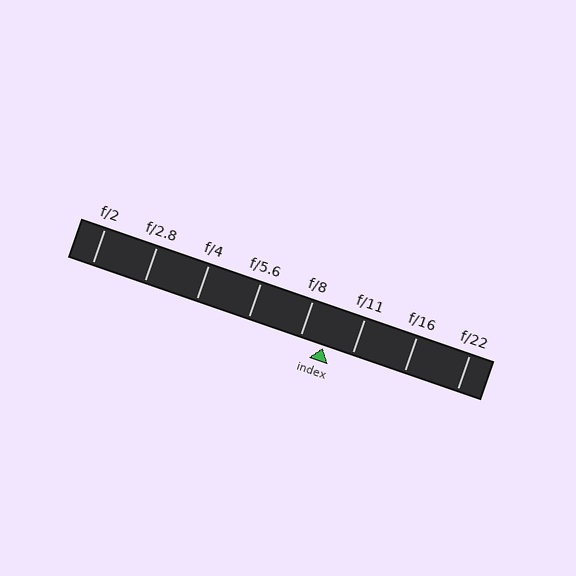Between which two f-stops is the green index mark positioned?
The index mark is between f/8 and f/11.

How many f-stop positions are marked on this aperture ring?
There are 8 f-stop positions marked.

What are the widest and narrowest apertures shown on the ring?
The widest aperture shown is f/2 and the narrowest is f/22.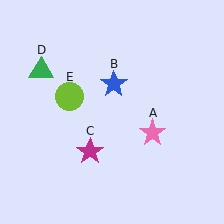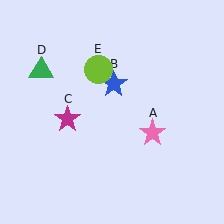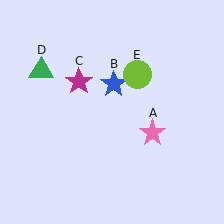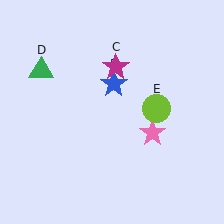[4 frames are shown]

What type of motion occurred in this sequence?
The magenta star (object C), lime circle (object E) rotated clockwise around the center of the scene.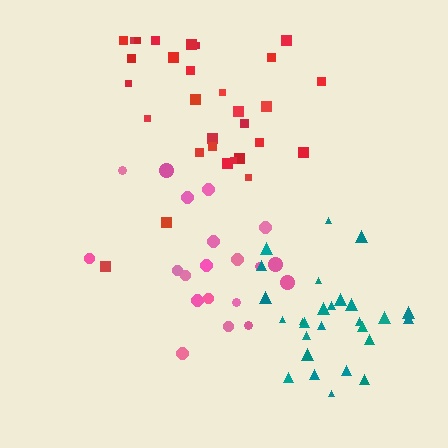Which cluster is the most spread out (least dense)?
Pink.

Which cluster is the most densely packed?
Teal.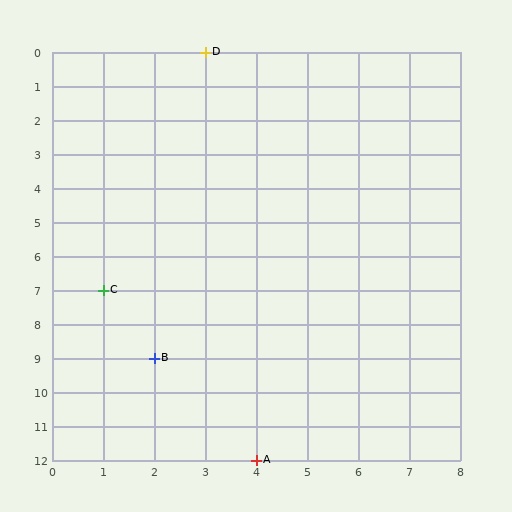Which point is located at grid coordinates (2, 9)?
Point B is at (2, 9).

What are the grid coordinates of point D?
Point D is at grid coordinates (3, 0).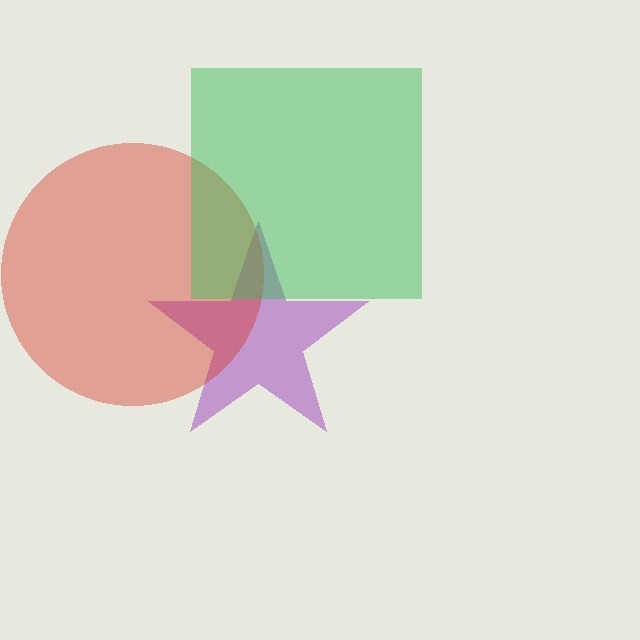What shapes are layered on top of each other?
The layered shapes are: a purple star, a red circle, a green square.